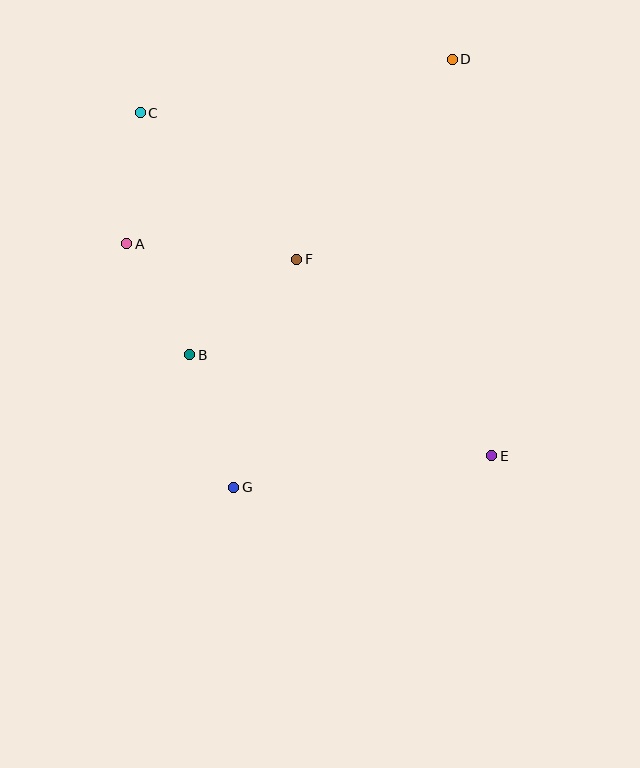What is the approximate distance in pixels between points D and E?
The distance between D and E is approximately 398 pixels.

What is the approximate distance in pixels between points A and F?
The distance between A and F is approximately 171 pixels.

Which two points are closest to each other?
Points A and B are closest to each other.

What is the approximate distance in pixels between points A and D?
The distance between A and D is approximately 375 pixels.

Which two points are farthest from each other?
Points C and E are farthest from each other.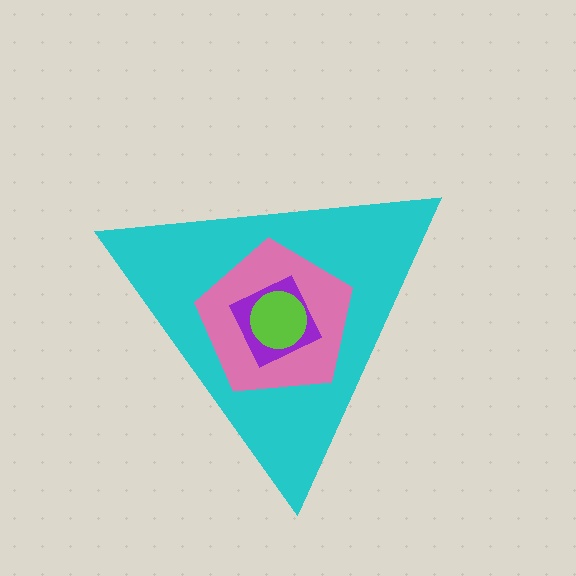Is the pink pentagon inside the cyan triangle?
Yes.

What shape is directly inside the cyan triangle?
The pink pentagon.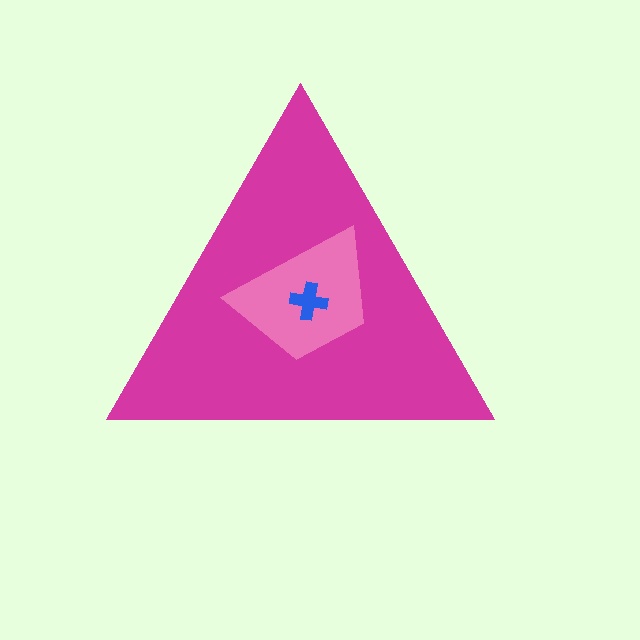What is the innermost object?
The blue cross.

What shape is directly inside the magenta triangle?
The pink trapezoid.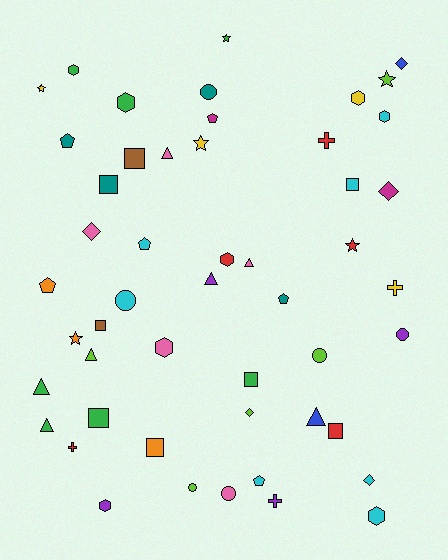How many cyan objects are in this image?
There are 7 cyan objects.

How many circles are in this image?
There are 6 circles.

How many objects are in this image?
There are 50 objects.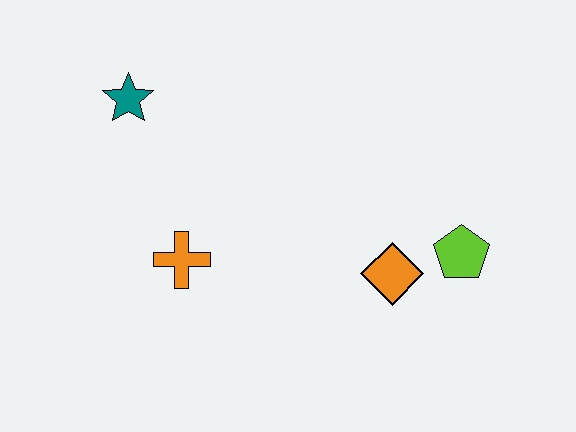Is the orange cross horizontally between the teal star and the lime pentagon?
Yes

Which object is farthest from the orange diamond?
The teal star is farthest from the orange diamond.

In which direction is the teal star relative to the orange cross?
The teal star is above the orange cross.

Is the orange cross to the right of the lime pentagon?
No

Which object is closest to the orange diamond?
The lime pentagon is closest to the orange diamond.